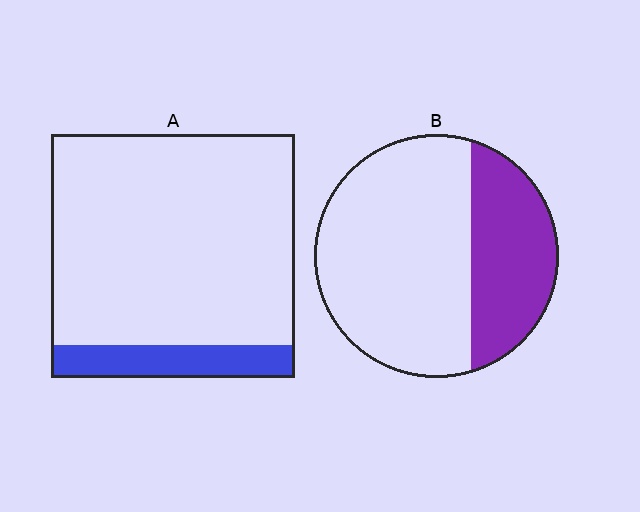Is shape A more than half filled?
No.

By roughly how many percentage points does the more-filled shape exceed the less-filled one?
By roughly 20 percentage points (B over A).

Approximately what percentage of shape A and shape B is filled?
A is approximately 15% and B is approximately 30%.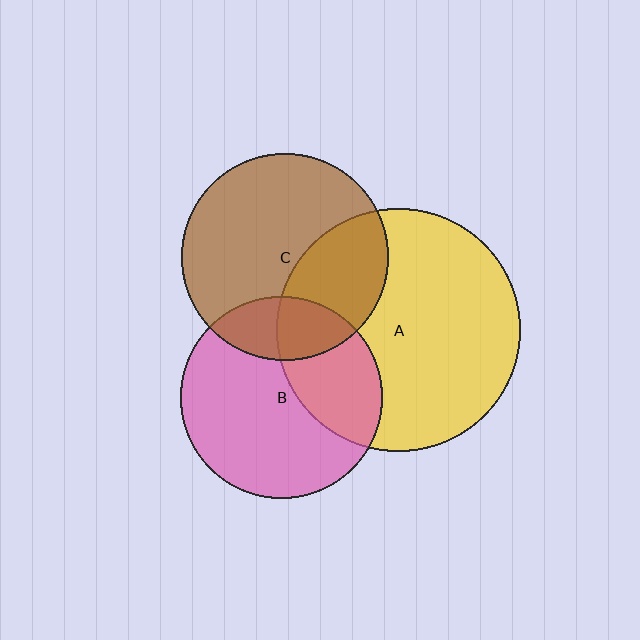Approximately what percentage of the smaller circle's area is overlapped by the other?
Approximately 35%.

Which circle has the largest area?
Circle A (yellow).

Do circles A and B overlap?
Yes.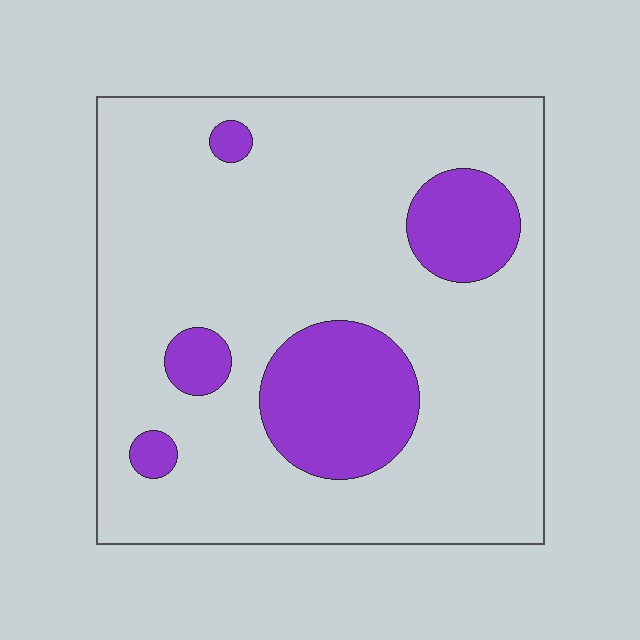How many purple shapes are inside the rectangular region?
5.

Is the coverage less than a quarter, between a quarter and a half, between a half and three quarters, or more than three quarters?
Less than a quarter.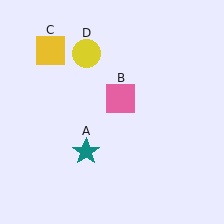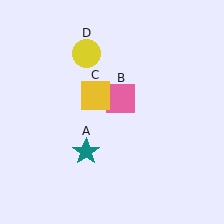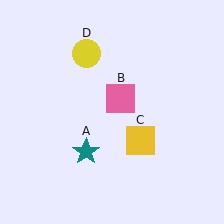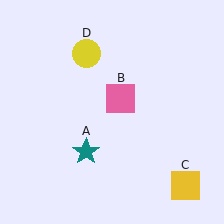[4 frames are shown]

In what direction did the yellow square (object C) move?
The yellow square (object C) moved down and to the right.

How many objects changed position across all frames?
1 object changed position: yellow square (object C).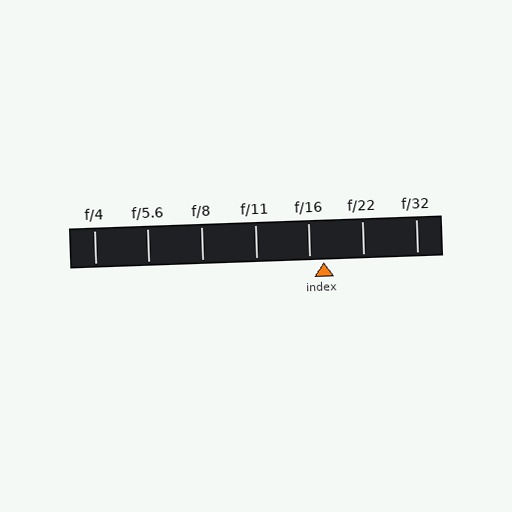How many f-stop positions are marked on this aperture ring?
There are 7 f-stop positions marked.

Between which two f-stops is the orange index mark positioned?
The index mark is between f/16 and f/22.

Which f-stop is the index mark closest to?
The index mark is closest to f/16.